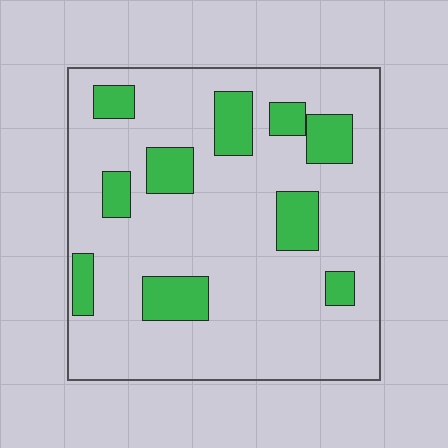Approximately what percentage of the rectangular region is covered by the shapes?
Approximately 20%.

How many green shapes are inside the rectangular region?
10.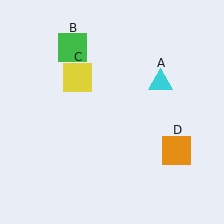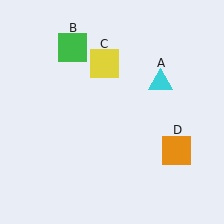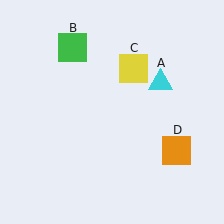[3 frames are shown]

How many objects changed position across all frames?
1 object changed position: yellow square (object C).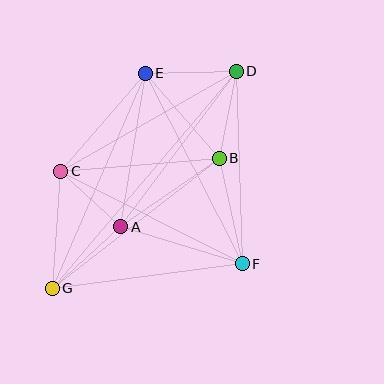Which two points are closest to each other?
Points A and C are closest to each other.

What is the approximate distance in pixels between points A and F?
The distance between A and F is approximately 127 pixels.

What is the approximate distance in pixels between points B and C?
The distance between B and C is approximately 159 pixels.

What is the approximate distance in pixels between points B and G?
The distance between B and G is approximately 212 pixels.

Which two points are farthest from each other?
Points D and G are farthest from each other.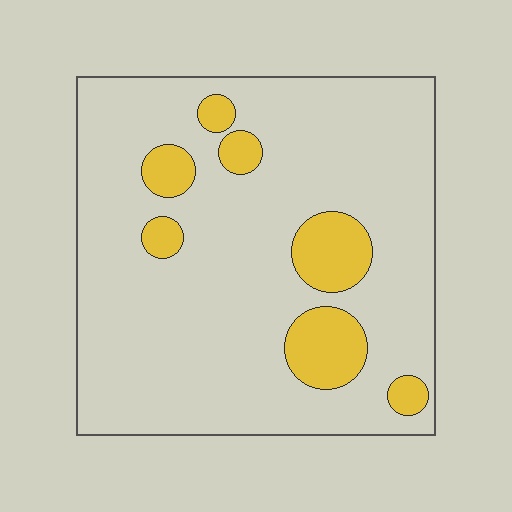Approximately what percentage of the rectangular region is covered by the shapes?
Approximately 15%.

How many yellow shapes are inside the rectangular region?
7.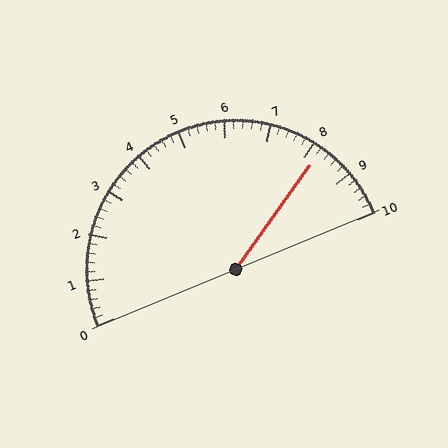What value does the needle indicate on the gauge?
The needle indicates approximately 8.2.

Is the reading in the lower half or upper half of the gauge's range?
The reading is in the upper half of the range (0 to 10).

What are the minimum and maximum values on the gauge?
The gauge ranges from 0 to 10.